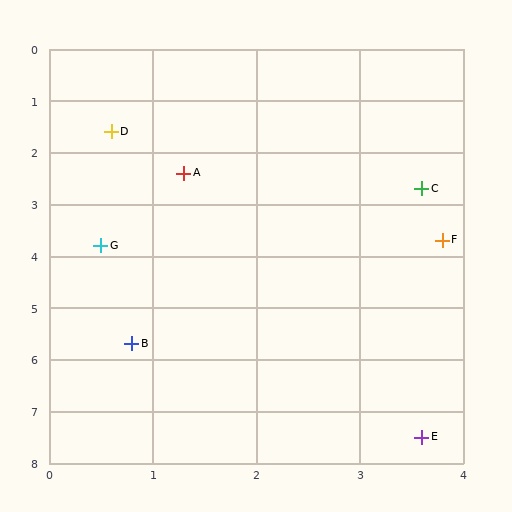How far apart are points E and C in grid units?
Points E and C are about 4.8 grid units apart.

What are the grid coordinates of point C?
Point C is at approximately (3.6, 2.7).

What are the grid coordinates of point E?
Point E is at approximately (3.6, 7.5).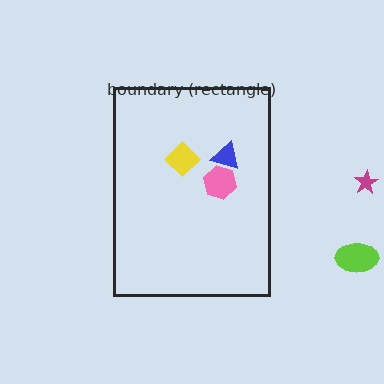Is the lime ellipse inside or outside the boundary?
Outside.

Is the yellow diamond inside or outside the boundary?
Inside.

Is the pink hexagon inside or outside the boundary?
Inside.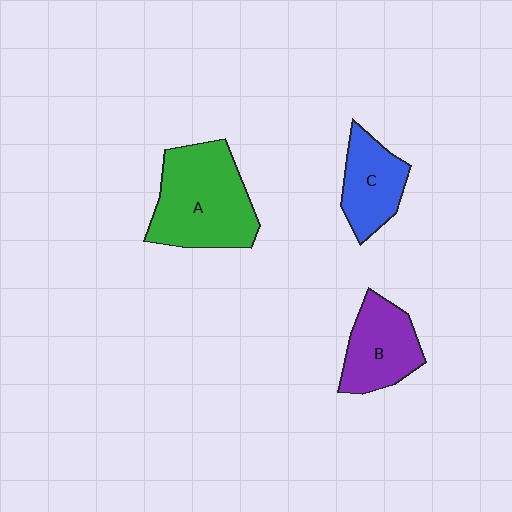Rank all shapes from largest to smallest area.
From largest to smallest: A (green), B (purple), C (blue).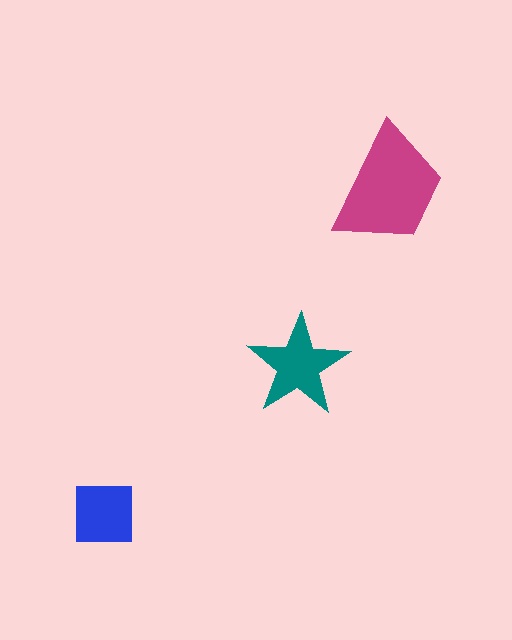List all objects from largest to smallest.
The magenta trapezoid, the teal star, the blue square.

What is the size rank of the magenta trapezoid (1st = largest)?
1st.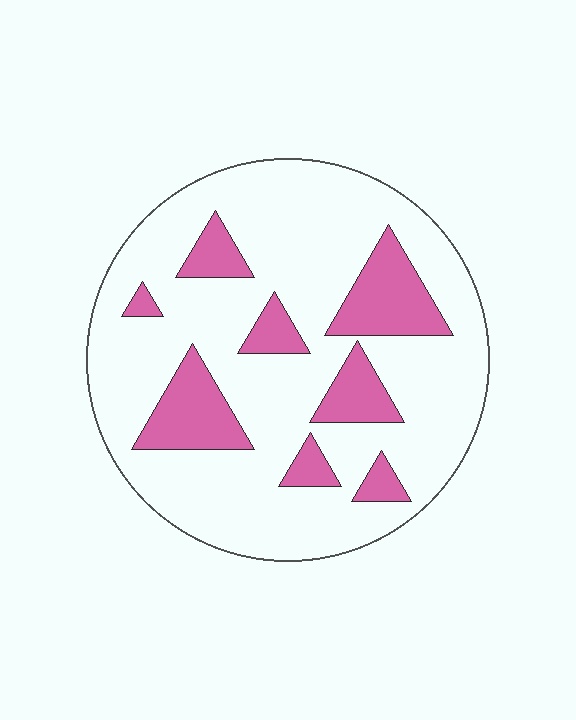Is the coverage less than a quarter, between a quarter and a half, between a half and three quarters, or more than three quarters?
Less than a quarter.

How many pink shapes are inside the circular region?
8.